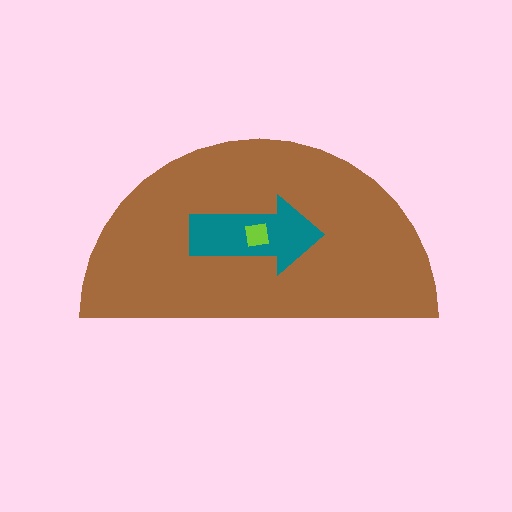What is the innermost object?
The lime square.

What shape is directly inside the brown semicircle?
The teal arrow.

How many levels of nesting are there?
3.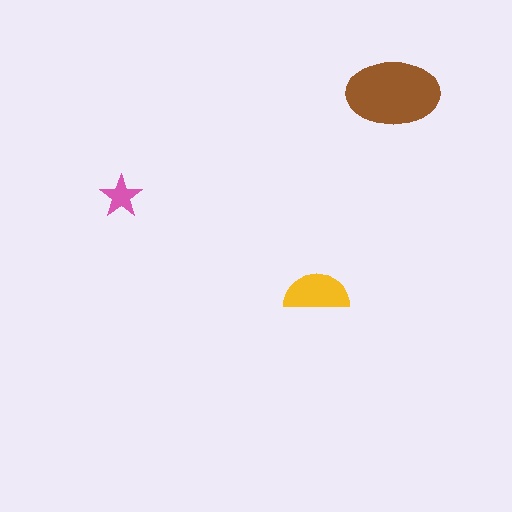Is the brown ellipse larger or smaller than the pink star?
Larger.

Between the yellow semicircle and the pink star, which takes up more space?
The yellow semicircle.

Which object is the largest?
The brown ellipse.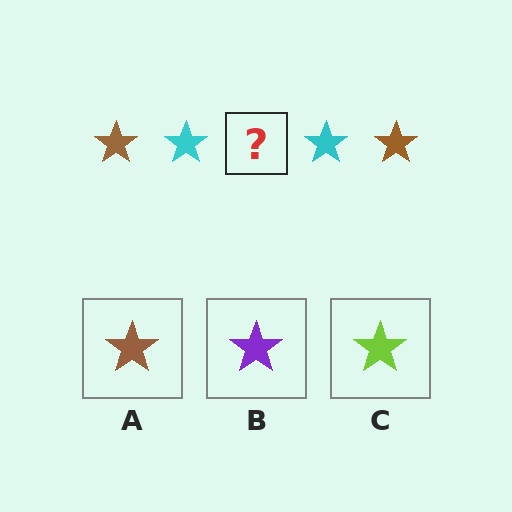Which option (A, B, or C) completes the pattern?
A.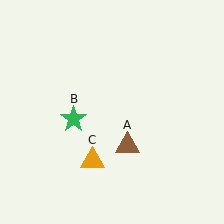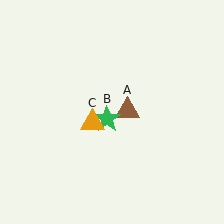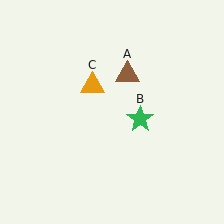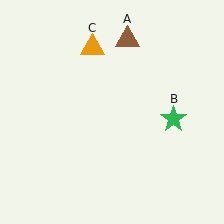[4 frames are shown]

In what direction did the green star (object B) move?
The green star (object B) moved right.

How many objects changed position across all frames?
3 objects changed position: brown triangle (object A), green star (object B), orange triangle (object C).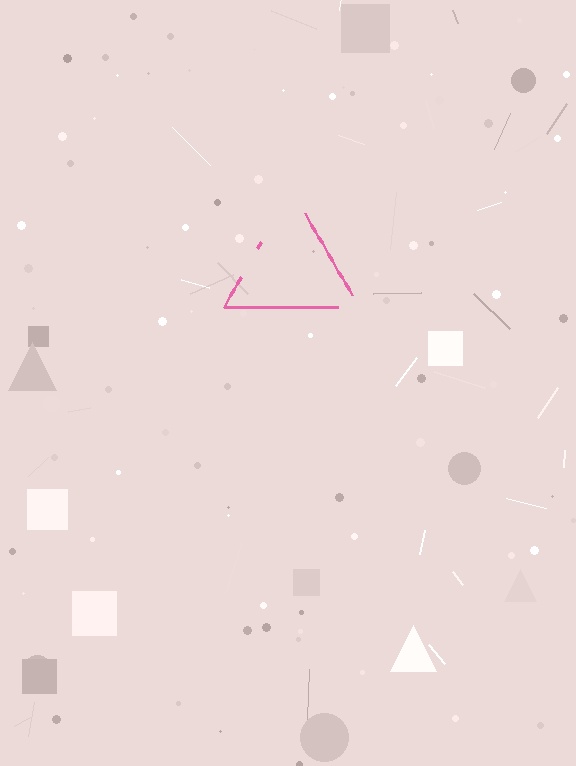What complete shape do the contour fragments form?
The contour fragments form a triangle.